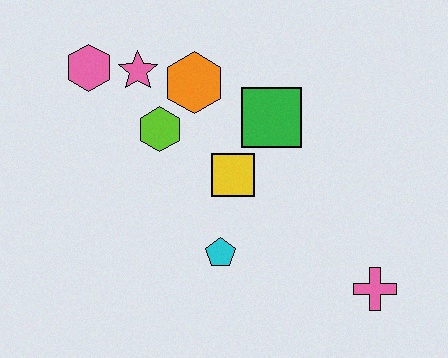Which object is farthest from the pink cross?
The pink hexagon is farthest from the pink cross.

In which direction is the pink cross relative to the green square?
The pink cross is below the green square.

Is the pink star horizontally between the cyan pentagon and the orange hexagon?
No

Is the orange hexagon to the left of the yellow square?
Yes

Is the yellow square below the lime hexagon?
Yes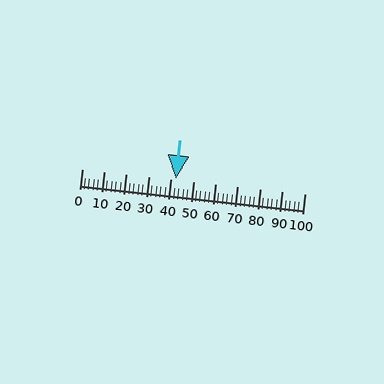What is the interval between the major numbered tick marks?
The major tick marks are spaced 10 units apart.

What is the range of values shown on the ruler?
The ruler shows values from 0 to 100.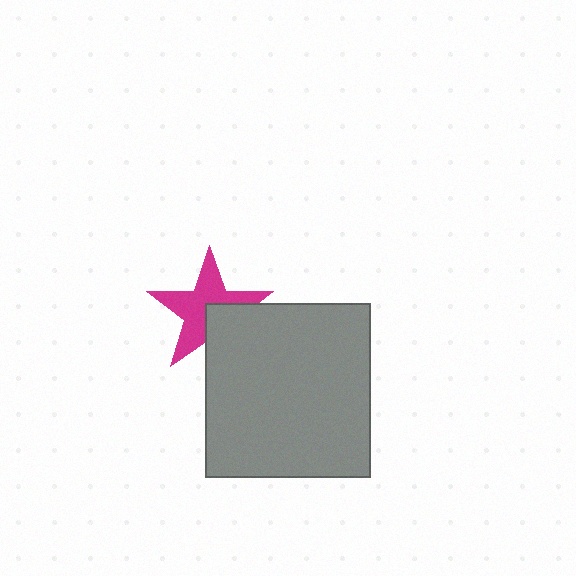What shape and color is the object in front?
The object in front is a gray rectangle.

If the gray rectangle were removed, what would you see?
You would see the complete magenta star.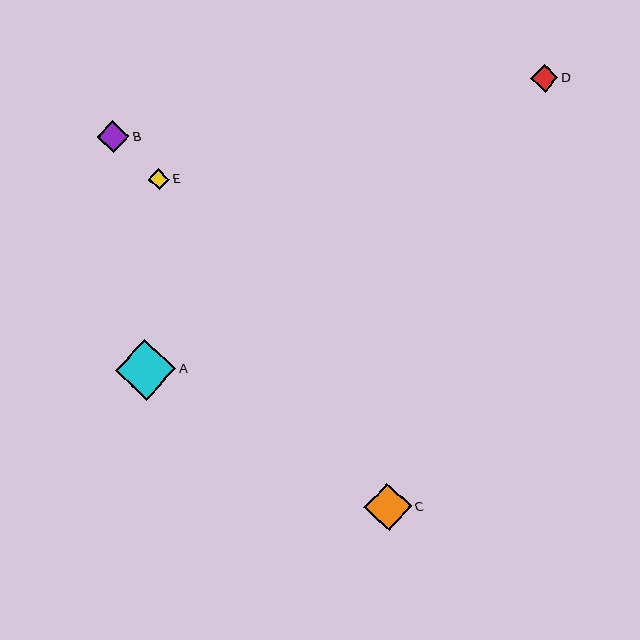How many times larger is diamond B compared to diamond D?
Diamond B is approximately 1.2 times the size of diamond D.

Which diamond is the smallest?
Diamond E is the smallest with a size of approximately 21 pixels.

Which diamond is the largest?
Diamond A is the largest with a size of approximately 61 pixels.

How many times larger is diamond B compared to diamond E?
Diamond B is approximately 1.5 times the size of diamond E.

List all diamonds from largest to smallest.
From largest to smallest: A, C, B, D, E.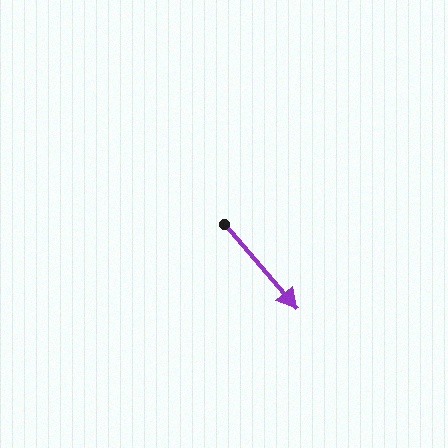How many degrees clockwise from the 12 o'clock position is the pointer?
Approximately 140 degrees.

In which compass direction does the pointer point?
Southeast.